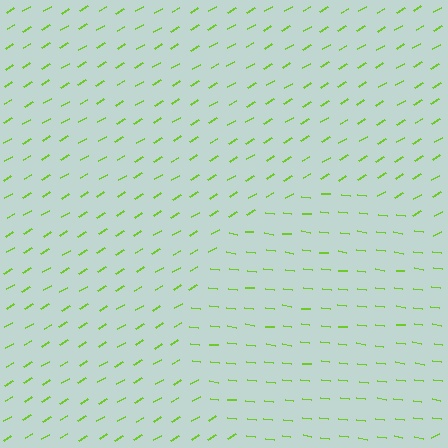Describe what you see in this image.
The image is filled with small lime line segments. A circle region in the image has lines oriented differently from the surrounding lines, creating a visible texture boundary.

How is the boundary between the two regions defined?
The boundary is defined purely by a change in line orientation (approximately 38 degrees difference). All lines are the same color and thickness.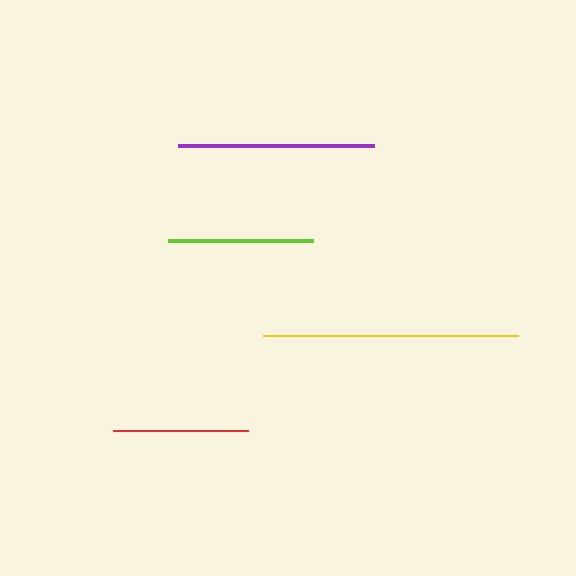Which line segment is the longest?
The yellow line is the longest at approximately 255 pixels.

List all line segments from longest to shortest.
From longest to shortest: yellow, purple, lime, red.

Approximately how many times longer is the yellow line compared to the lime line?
The yellow line is approximately 1.8 times the length of the lime line.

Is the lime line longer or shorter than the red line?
The lime line is longer than the red line.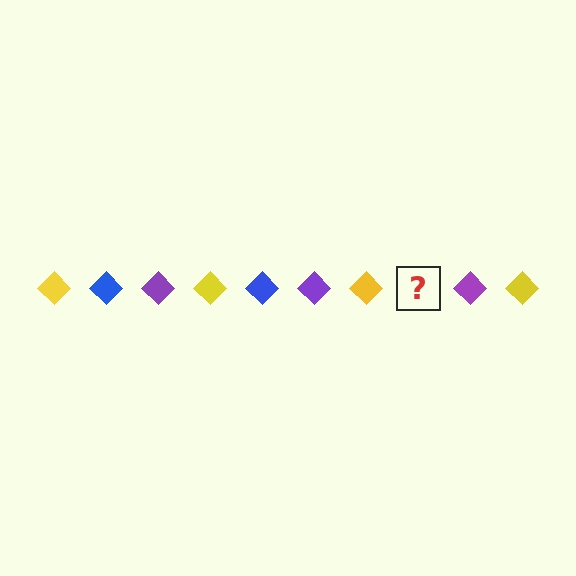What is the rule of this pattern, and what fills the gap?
The rule is that the pattern cycles through yellow, blue, purple diamonds. The gap should be filled with a blue diamond.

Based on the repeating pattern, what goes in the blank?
The blank should be a blue diamond.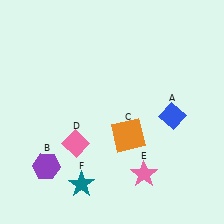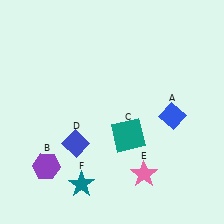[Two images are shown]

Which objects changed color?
C changed from orange to teal. D changed from pink to blue.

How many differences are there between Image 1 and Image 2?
There are 2 differences between the two images.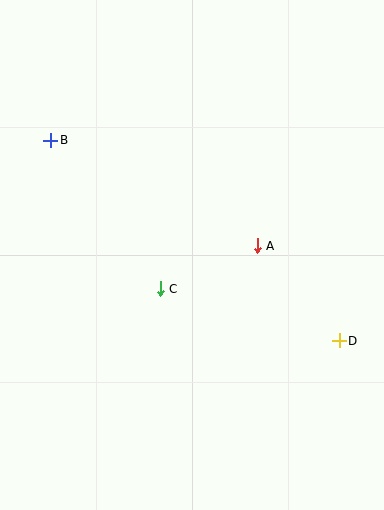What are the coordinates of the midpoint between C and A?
The midpoint between C and A is at (209, 267).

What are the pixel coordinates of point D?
Point D is at (339, 341).